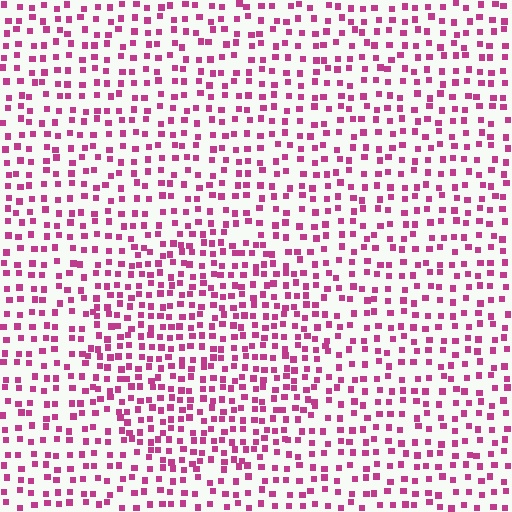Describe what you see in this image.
The image contains small magenta elements arranged at two different densities. A circle-shaped region is visible where the elements are more densely packed than the surrounding area.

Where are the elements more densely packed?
The elements are more densely packed inside the circle boundary.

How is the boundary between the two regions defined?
The boundary is defined by a change in element density (approximately 1.5x ratio). All elements are the same color, size, and shape.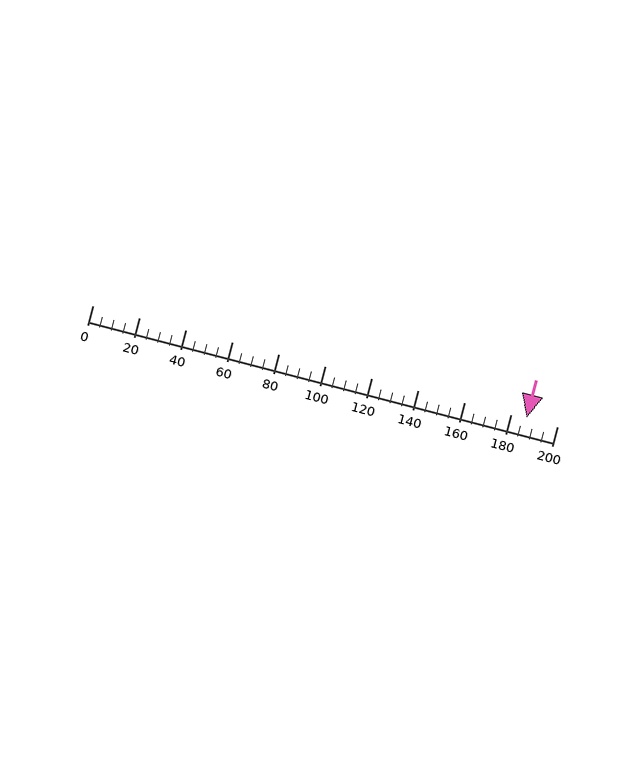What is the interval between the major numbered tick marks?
The major tick marks are spaced 20 units apart.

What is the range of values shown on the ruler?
The ruler shows values from 0 to 200.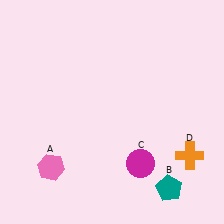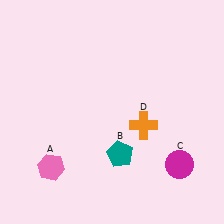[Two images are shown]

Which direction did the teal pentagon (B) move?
The teal pentagon (B) moved left.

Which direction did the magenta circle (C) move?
The magenta circle (C) moved right.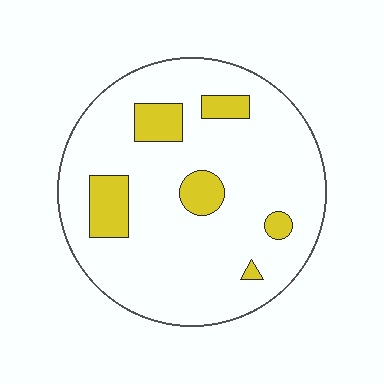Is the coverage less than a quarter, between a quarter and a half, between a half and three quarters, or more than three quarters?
Less than a quarter.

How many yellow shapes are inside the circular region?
6.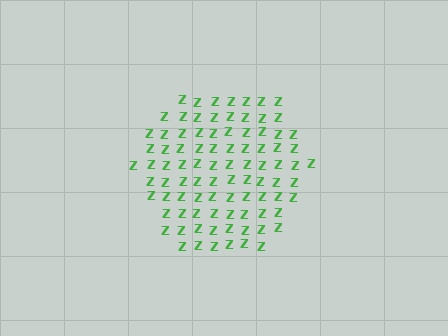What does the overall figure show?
The overall figure shows a hexagon.